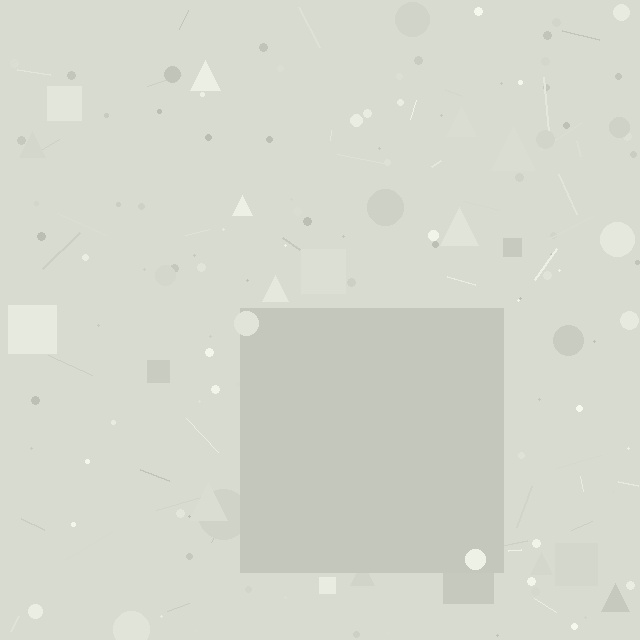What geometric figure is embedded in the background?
A square is embedded in the background.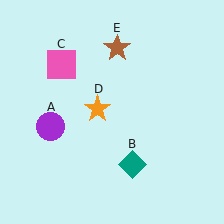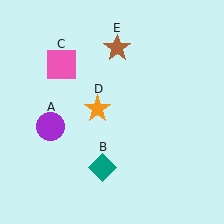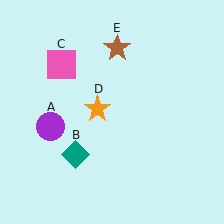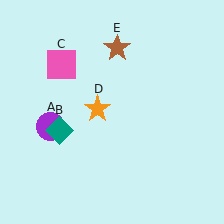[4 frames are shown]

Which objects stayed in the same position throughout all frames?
Purple circle (object A) and pink square (object C) and orange star (object D) and brown star (object E) remained stationary.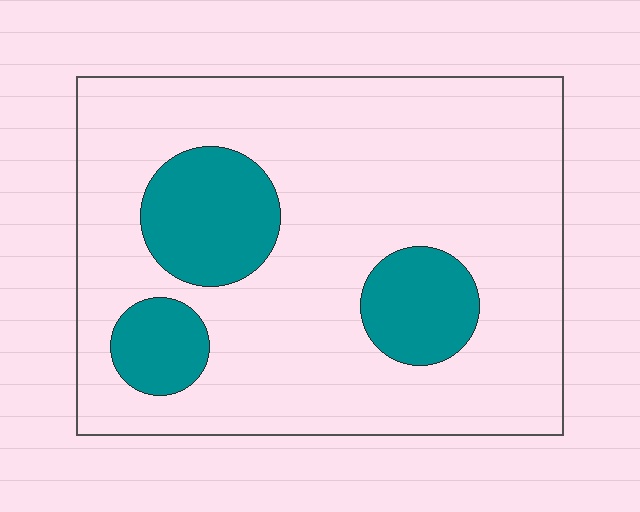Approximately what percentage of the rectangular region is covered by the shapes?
Approximately 20%.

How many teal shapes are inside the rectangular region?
3.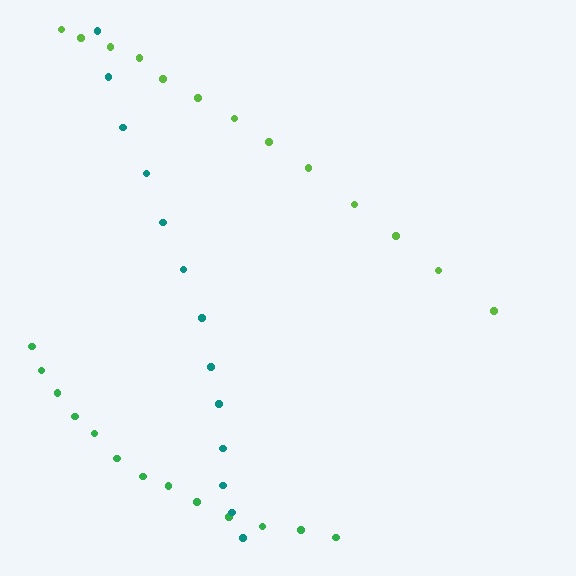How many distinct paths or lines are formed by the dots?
There are 3 distinct paths.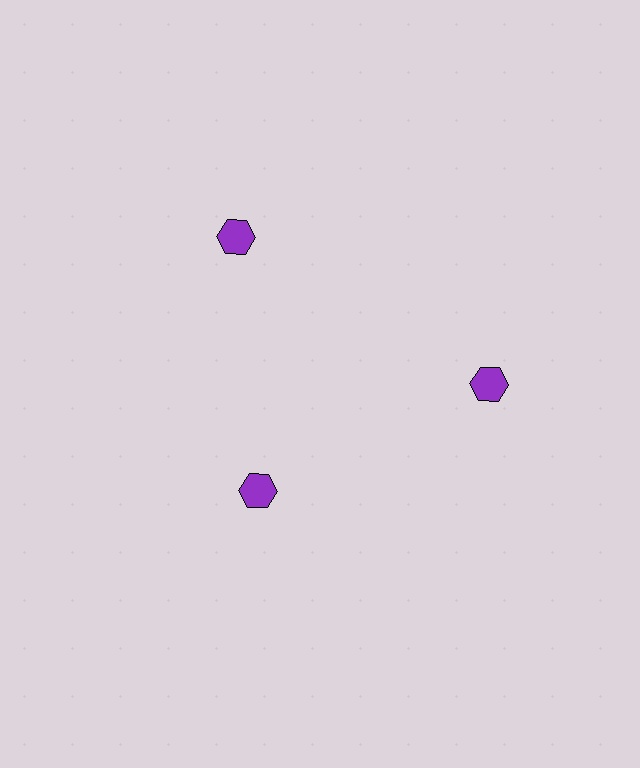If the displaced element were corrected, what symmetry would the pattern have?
It would have 3-fold rotational symmetry — the pattern would map onto itself every 120 degrees.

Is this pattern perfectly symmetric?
No. The 3 purple hexagons are arranged in a ring, but one element near the 7 o'clock position is pulled inward toward the center, breaking the 3-fold rotational symmetry.